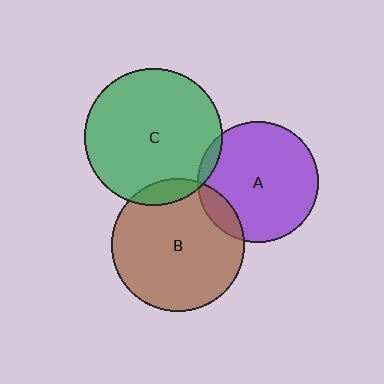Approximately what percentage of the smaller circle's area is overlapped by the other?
Approximately 10%.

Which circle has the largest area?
Circle C (green).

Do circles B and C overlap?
Yes.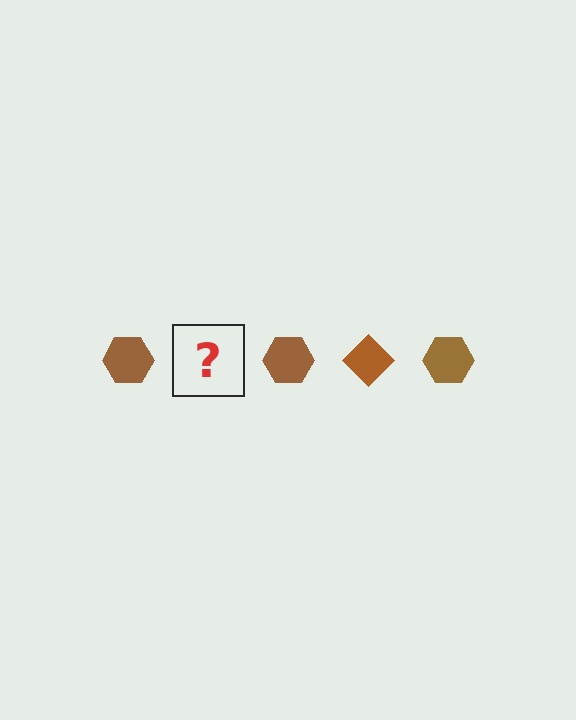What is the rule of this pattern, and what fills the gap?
The rule is that the pattern cycles through hexagon, diamond shapes in brown. The gap should be filled with a brown diamond.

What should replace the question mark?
The question mark should be replaced with a brown diamond.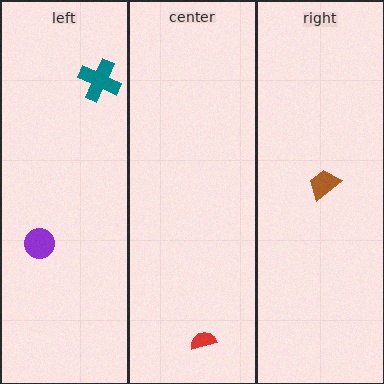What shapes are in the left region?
The purple circle, the teal cross.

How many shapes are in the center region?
1.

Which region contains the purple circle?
The left region.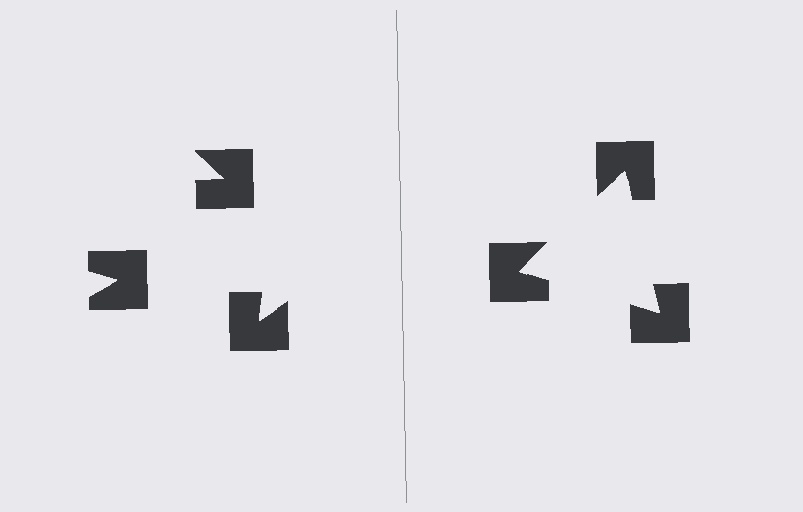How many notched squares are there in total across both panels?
6 — 3 on each side.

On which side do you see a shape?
An illusory triangle appears on the right side. On the left side the wedge cuts are rotated, so no coherent shape forms.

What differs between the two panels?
The notched squares are positioned identically on both sides; only the wedge orientations differ. On the right they align to a triangle; on the left they are misaligned.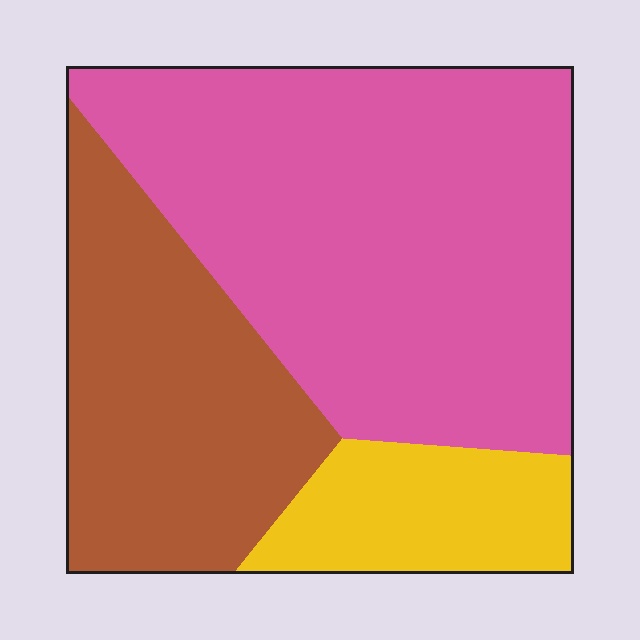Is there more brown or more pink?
Pink.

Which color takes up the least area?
Yellow, at roughly 15%.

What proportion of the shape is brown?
Brown takes up about one third (1/3) of the shape.